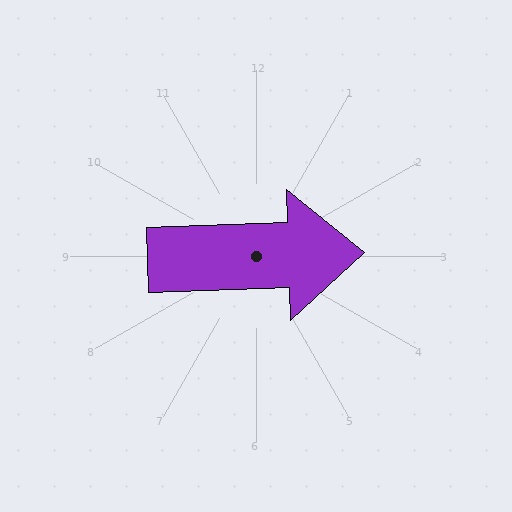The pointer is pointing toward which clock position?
Roughly 3 o'clock.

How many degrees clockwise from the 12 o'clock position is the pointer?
Approximately 88 degrees.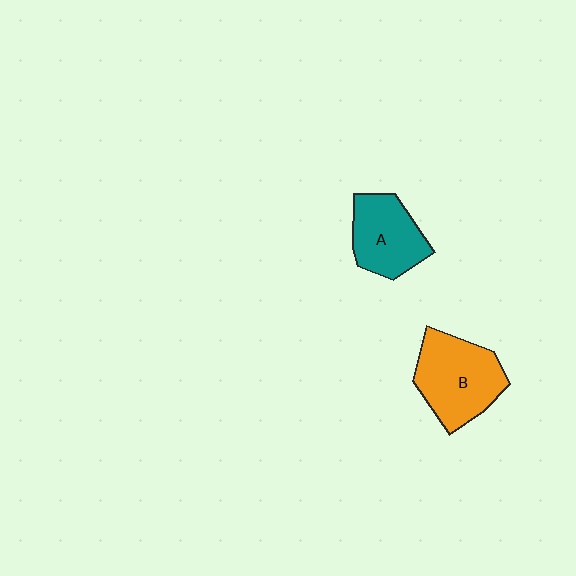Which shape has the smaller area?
Shape A (teal).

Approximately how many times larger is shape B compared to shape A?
Approximately 1.3 times.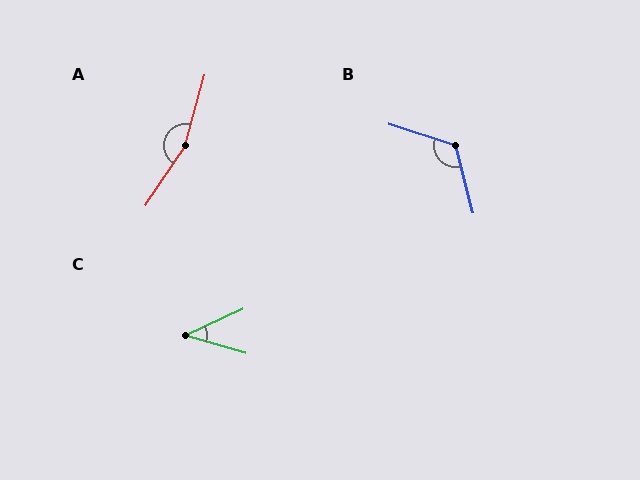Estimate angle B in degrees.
Approximately 123 degrees.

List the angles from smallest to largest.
C (42°), B (123°), A (162°).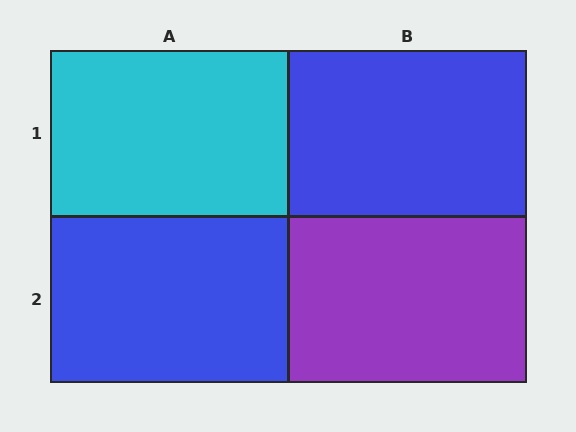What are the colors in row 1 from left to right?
Cyan, blue.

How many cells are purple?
1 cell is purple.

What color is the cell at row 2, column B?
Purple.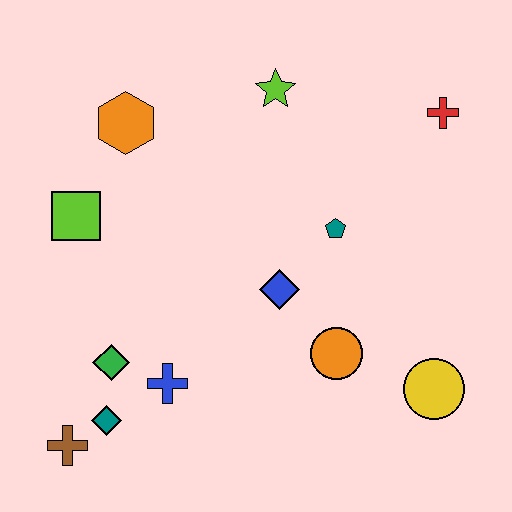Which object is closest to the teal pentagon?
The blue diamond is closest to the teal pentagon.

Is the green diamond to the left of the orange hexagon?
Yes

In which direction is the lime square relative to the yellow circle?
The lime square is to the left of the yellow circle.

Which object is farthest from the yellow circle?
The orange hexagon is farthest from the yellow circle.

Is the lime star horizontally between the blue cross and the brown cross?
No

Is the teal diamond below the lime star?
Yes